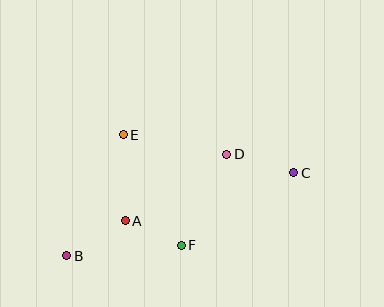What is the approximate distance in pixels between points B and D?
The distance between B and D is approximately 189 pixels.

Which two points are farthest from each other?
Points B and C are farthest from each other.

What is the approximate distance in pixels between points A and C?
The distance between A and C is approximately 175 pixels.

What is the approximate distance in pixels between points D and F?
The distance between D and F is approximately 102 pixels.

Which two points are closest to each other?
Points A and F are closest to each other.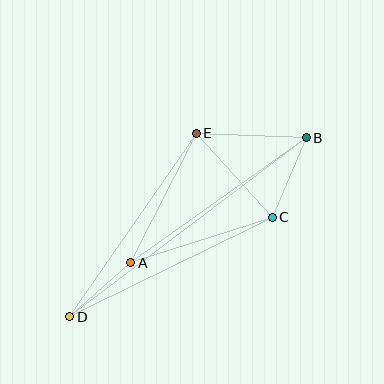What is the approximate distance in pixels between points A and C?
The distance between A and C is approximately 149 pixels.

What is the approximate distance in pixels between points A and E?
The distance between A and E is approximately 145 pixels.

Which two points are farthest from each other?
Points B and D are farthest from each other.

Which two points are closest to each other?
Points A and D are closest to each other.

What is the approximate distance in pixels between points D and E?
The distance between D and E is approximately 223 pixels.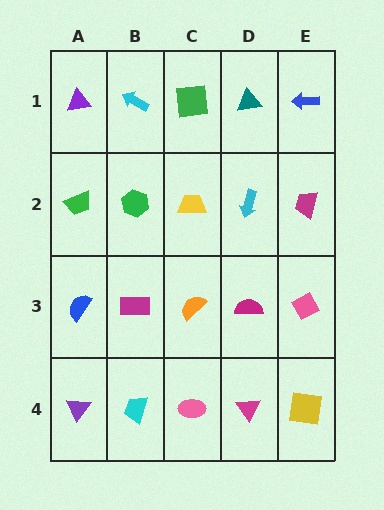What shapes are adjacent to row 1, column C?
A yellow trapezoid (row 2, column C), a cyan arrow (row 1, column B), a teal triangle (row 1, column D).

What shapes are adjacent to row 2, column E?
A blue arrow (row 1, column E), a pink diamond (row 3, column E), a cyan arrow (row 2, column D).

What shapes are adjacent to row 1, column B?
A green hexagon (row 2, column B), a purple triangle (row 1, column A), a green square (row 1, column C).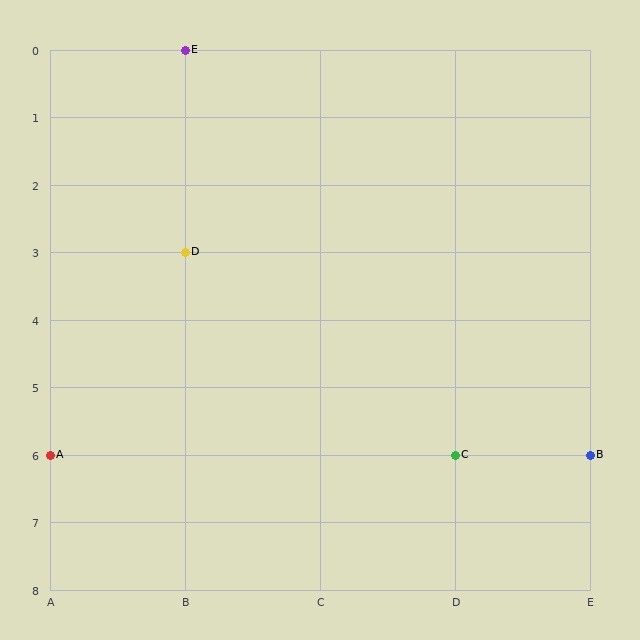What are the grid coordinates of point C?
Point C is at grid coordinates (D, 6).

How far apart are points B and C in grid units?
Points B and C are 1 column apart.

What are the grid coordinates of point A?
Point A is at grid coordinates (A, 6).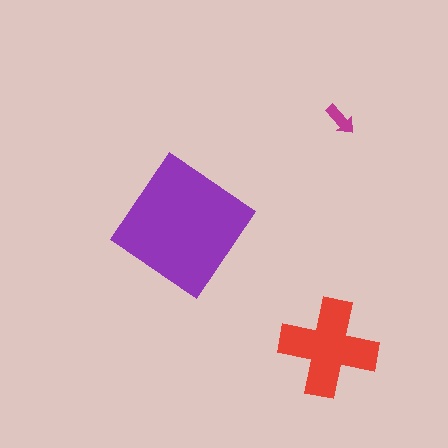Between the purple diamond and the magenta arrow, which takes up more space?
The purple diamond.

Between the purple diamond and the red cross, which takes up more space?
The purple diamond.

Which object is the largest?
The purple diamond.